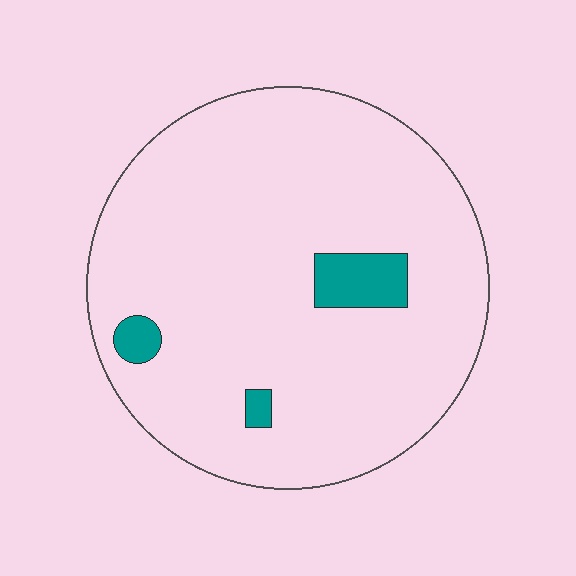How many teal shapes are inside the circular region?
3.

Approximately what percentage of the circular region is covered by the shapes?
Approximately 5%.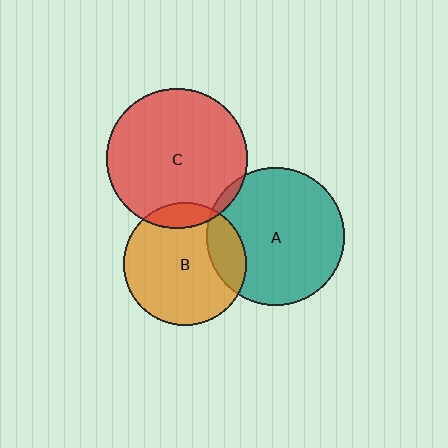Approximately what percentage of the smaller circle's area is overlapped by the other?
Approximately 10%.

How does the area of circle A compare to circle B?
Approximately 1.3 times.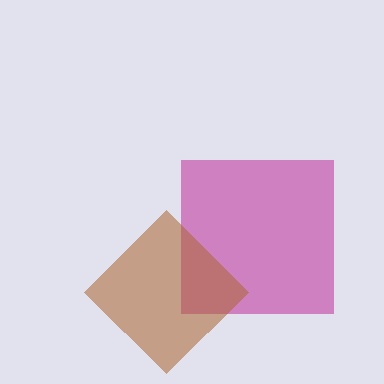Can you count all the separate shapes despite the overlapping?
Yes, there are 2 separate shapes.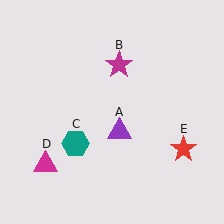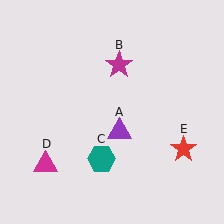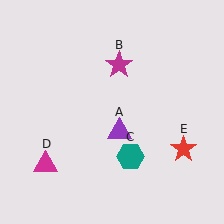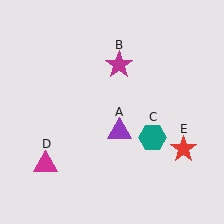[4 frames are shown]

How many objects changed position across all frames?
1 object changed position: teal hexagon (object C).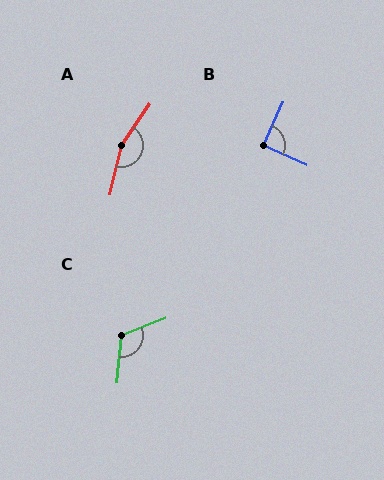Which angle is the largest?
A, at approximately 159 degrees.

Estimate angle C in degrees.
Approximately 116 degrees.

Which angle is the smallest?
B, at approximately 90 degrees.